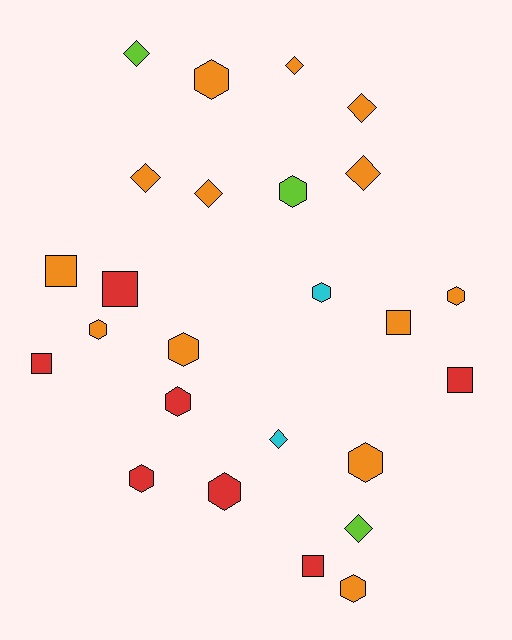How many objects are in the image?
There are 25 objects.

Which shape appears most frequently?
Hexagon, with 11 objects.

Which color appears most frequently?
Orange, with 13 objects.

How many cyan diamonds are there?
There is 1 cyan diamond.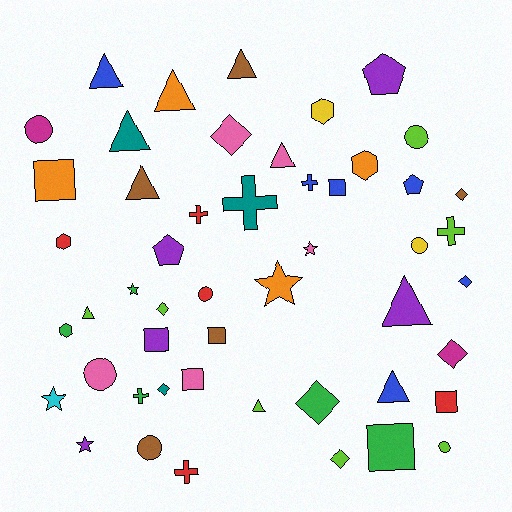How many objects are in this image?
There are 50 objects.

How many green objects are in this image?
There are 5 green objects.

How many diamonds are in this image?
There are 8 diamonds.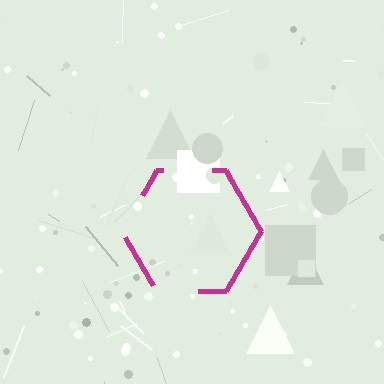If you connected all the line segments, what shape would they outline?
They would outline a hexagon.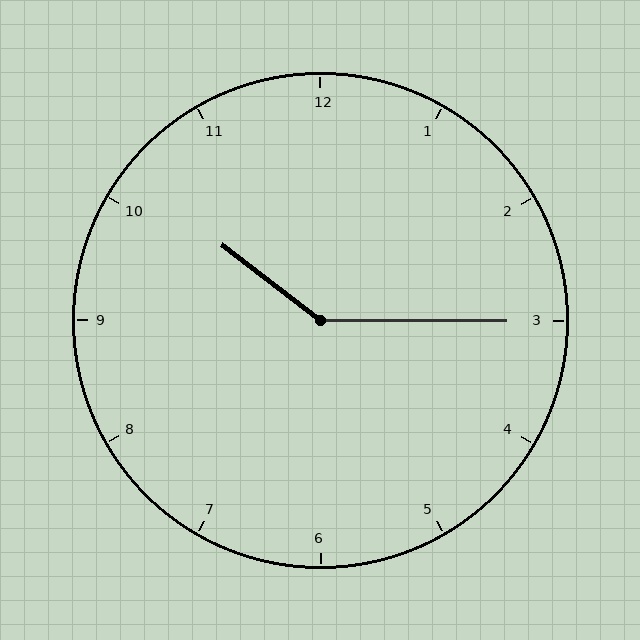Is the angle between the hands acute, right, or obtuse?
It is obtuse.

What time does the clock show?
10:15.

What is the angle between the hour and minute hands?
Approximately 142 degrees.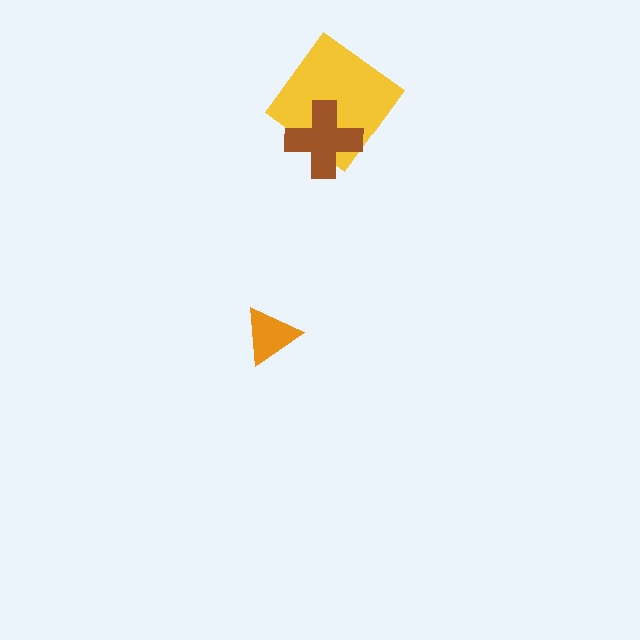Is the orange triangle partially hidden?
No, no other shape covers it.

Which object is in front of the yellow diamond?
The brown cross is in front of the yellow diamond.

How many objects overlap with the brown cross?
1 object overlaps with the brown cross.